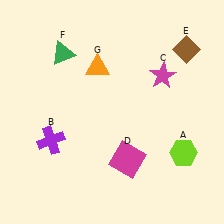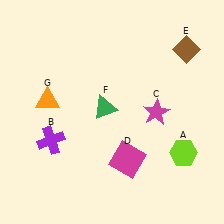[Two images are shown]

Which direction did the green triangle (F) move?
The green triangle (F) moved down.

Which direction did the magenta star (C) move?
The magenta star (C) moved down.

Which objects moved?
The objects that moved are: the magenta star (C), the green triangle (F), the orange triangle (G).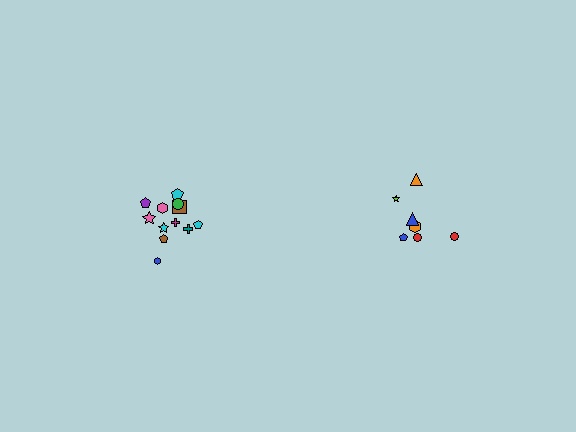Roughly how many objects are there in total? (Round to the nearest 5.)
Roughly 20 objects in total.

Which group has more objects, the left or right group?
The left group.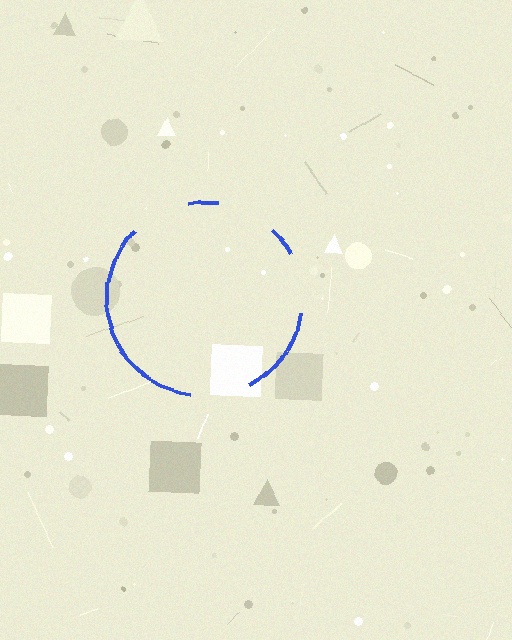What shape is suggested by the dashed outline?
The dashed outline suggests a circle.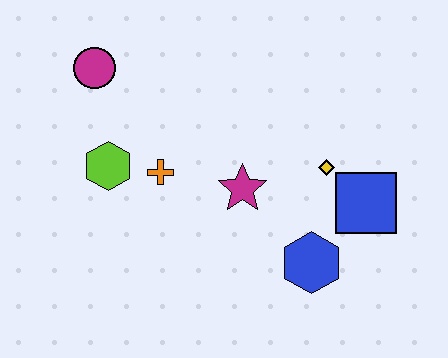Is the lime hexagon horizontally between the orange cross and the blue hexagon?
No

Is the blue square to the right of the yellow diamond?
Yes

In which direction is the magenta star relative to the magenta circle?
The magenta star is to the right of the magenta circle.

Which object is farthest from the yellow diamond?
The magenta circle is farthest from the yellow diamond.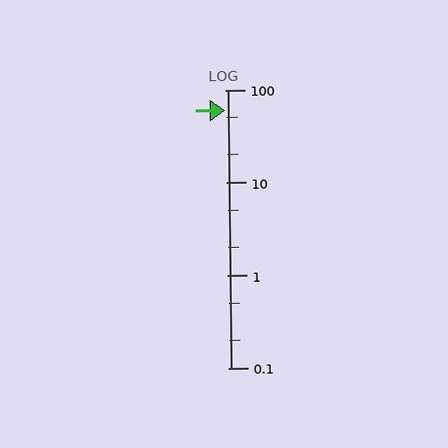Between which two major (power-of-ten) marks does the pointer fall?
The pointer is between 10 and 100.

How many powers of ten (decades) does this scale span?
The scale spans 3 decades, from 0.1 to 100.